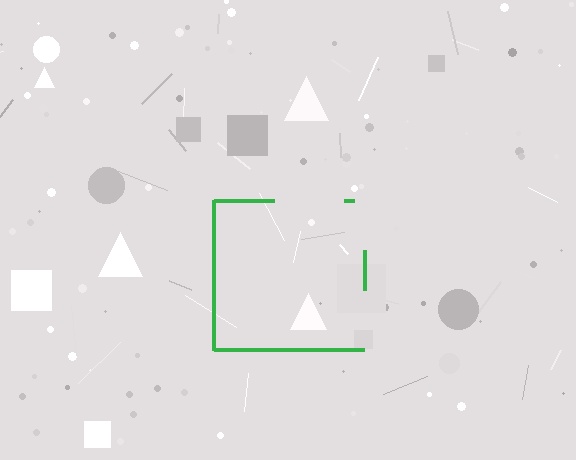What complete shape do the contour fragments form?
The contour fragments form a square.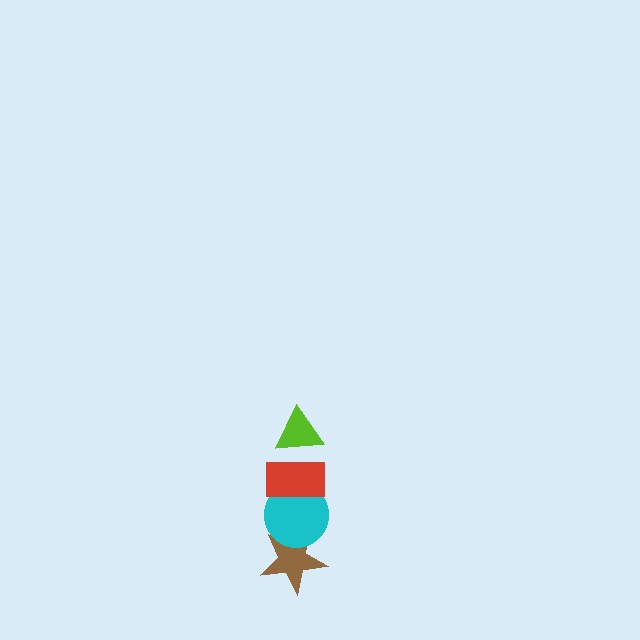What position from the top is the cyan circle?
The cyan circle is 3rd from the top.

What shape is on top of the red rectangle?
The lime triangle is on top of the red rectangle.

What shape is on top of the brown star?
The cyan circle is on top of the brown star.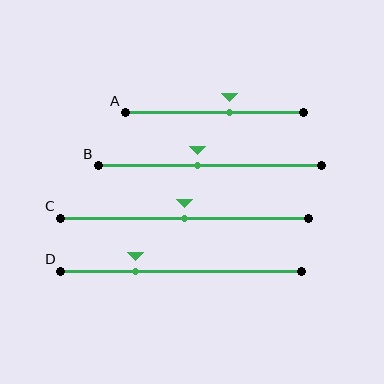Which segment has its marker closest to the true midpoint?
Segment C has its marker closest to the true midpoint.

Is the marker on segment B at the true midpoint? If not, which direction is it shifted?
No, the marker on segment B is shifted to the left by about 5% of the segment length.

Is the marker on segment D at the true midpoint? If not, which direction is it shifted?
No, the marker on segment D is shifted to the left by about 19% of the segment length.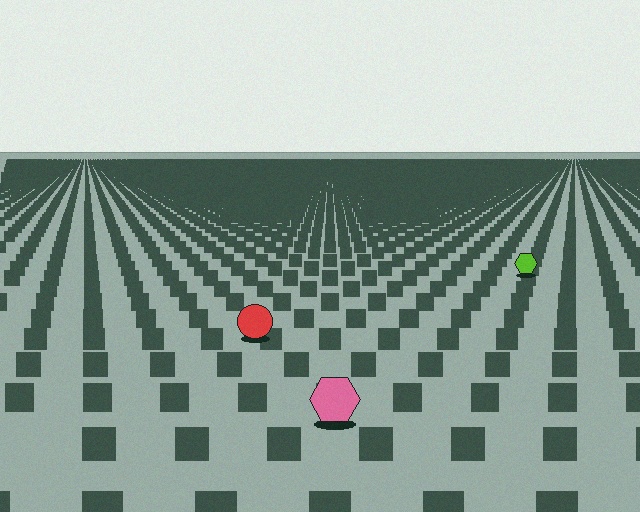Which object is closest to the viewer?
The pink hexagon is closest. The texture marks near it are larger and more spread out.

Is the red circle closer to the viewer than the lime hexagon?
Yes. The red circle is closer — you can tell from the texture gradient: the ground texture is coarser near it.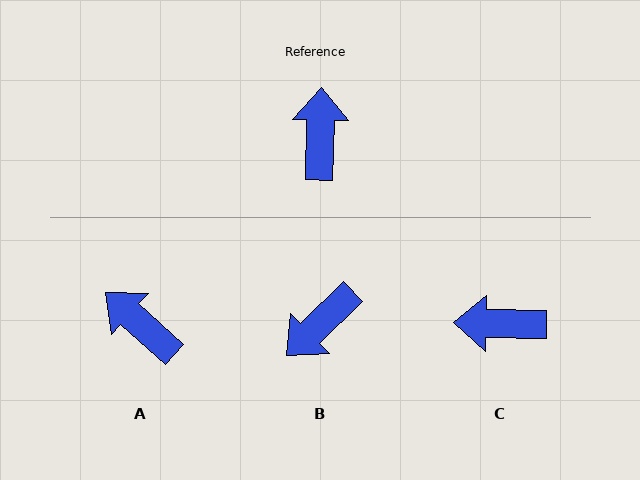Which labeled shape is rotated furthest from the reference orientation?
B, about 135 degrees away.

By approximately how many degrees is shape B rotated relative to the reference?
Approximately 135 degrees counter-clockwise.